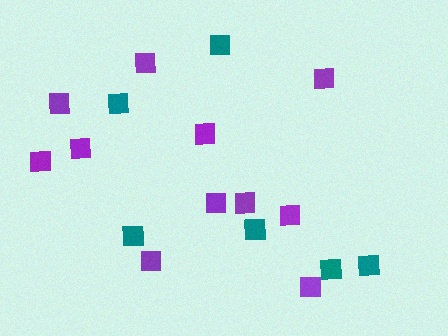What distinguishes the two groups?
There are 2 groups: one group of purple squares (11) and one group of teal squares (6).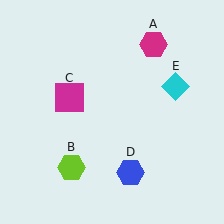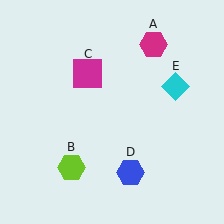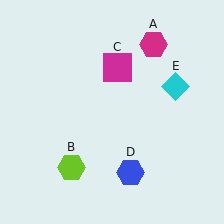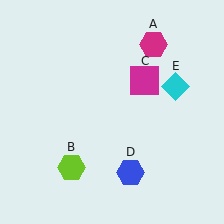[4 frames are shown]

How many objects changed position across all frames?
1 object changed position: magenta square (object C).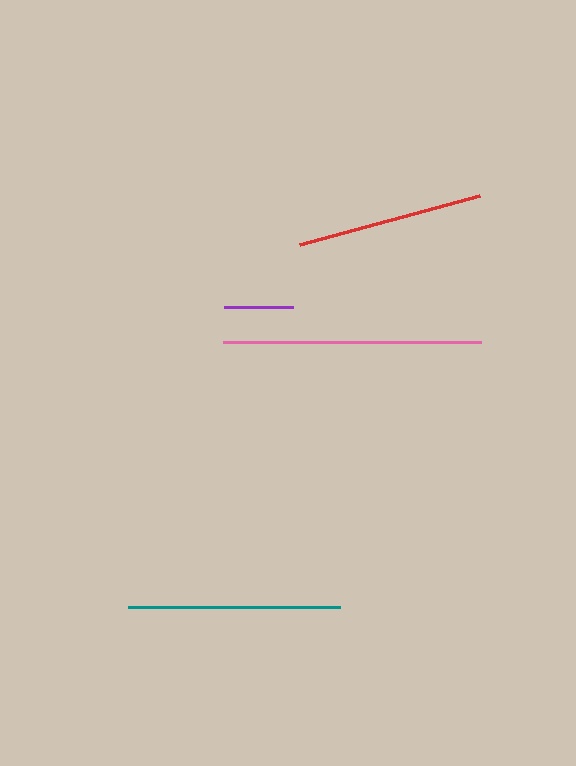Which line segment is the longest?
The pink line is the longest at approximately 258 pixels.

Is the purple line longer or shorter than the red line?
The red line is longer than the purple line.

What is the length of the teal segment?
The teal segment is approximately 212 pixels long.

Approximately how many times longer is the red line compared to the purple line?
The red line is approximately 2.7 times the length of the purple line.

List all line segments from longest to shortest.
From longest to shortest: pink, teal, red, purple.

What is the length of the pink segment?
The pink segment is approximately 258 pixels long.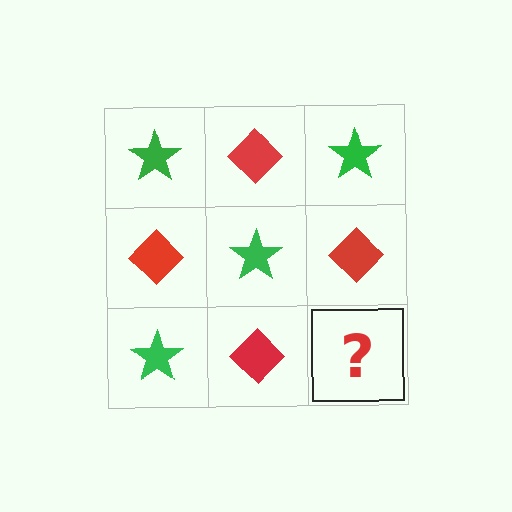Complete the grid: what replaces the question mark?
The question mark should be replaced with a green star.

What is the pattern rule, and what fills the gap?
The rule is that it alternates green star and red diamond in a checkerboard pattern. The gap should be filled with a green star.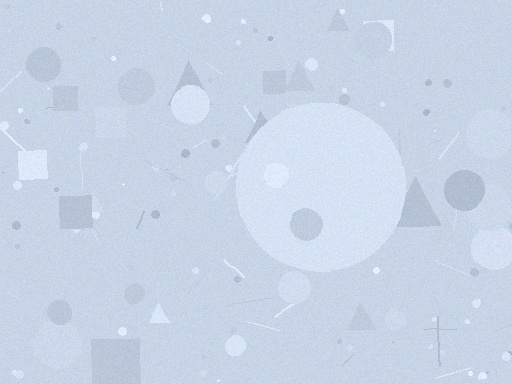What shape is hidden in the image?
A circle is hidden in the image.